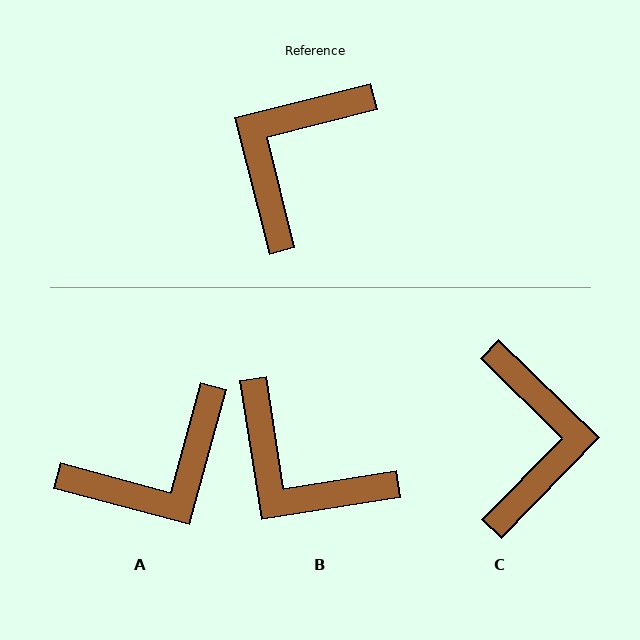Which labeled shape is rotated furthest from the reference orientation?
A, about 151 degrees away.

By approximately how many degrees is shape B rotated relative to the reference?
Approximately 85 degrees counter-clockwise.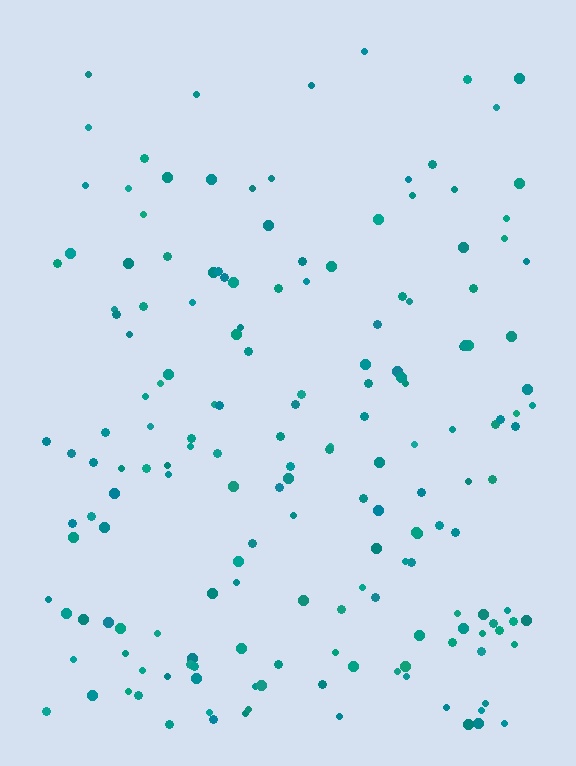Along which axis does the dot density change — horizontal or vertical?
Vertical.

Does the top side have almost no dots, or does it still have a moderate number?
Still a moderate number, just noticeably fewer than the bottom.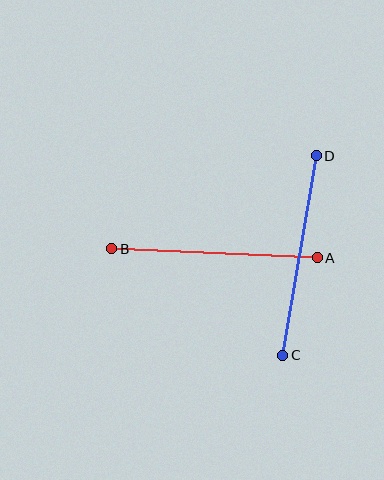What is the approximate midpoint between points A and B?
The midpoint is at approximately (215, 253) pixels.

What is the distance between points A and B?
The distance is approximately 206 pixels.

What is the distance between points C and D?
The distance is approximately 202 pixels.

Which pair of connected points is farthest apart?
Points A and B are farthest apart.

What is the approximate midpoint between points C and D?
The midpoint is at approximately (300, 256) pixels.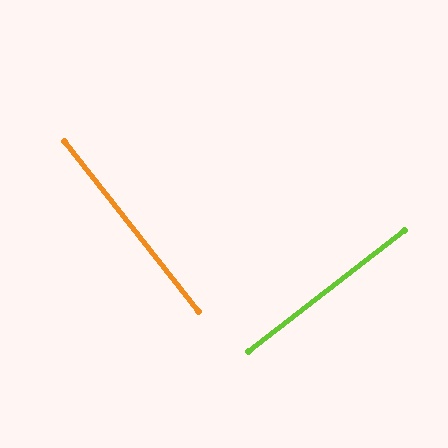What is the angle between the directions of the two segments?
Approximately 90 degrees.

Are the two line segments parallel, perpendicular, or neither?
Perpendicular — they meet at approximately 90°.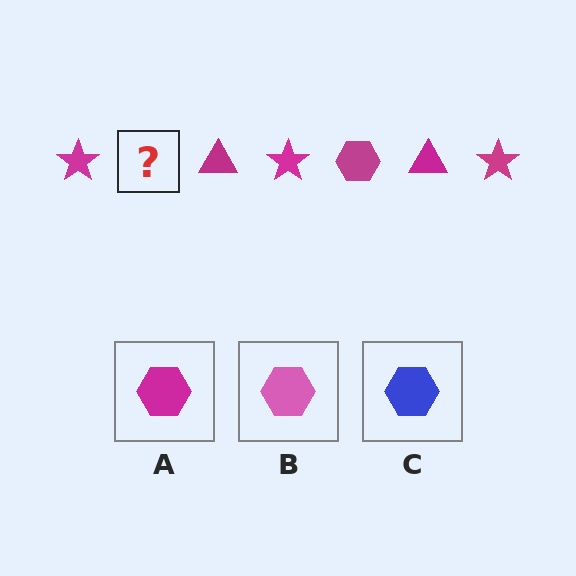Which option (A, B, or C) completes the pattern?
A.